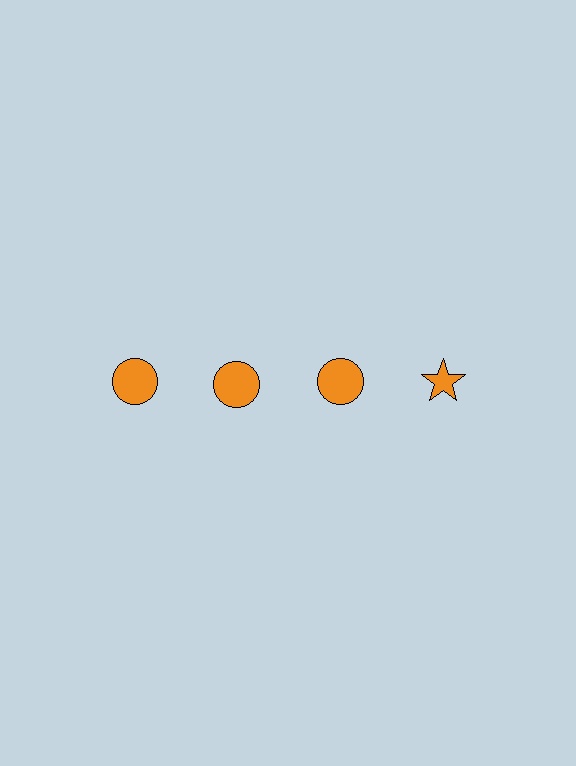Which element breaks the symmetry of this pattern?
The orange star in the top row, second from right column breaks the symmetry. All other shapes are orange circles.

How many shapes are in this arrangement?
There are 4 shapes arranged in a grid pattern.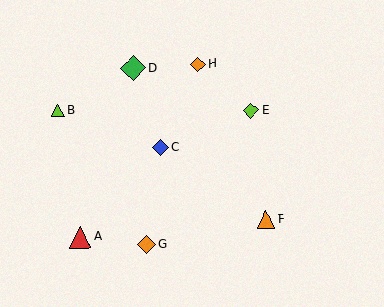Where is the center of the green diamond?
The center of the green diamond is at (133, 68).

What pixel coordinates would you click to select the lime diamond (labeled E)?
Click at (251, 110) to select the lime diamond E.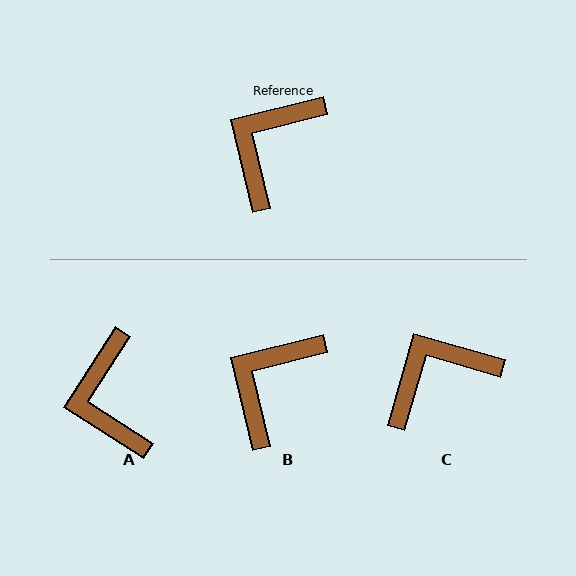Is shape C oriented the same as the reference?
No, it is off by about 30 degrees.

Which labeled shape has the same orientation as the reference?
B.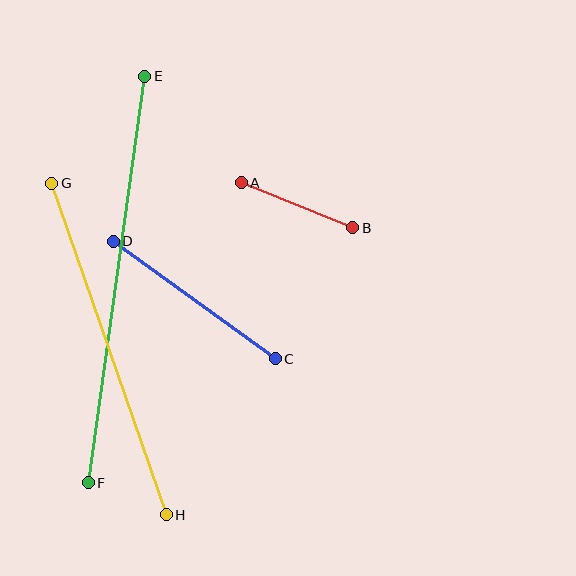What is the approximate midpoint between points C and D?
The midpoint is at approximately (194, 300) pixels.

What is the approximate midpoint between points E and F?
The midpoint is at approximately (117, 279) pixels.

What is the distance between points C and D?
The distance is approximately 200 pixels.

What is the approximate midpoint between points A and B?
The midpoint is at approximately (297, 205) pixels.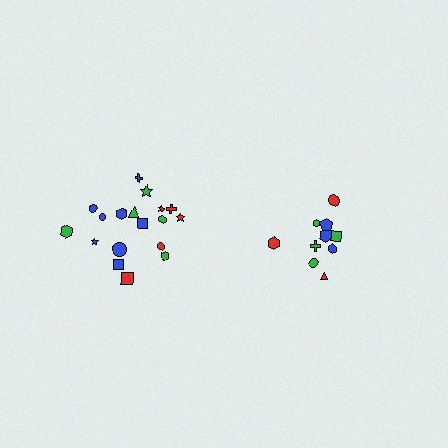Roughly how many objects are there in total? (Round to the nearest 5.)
Roughly 30 objects in total.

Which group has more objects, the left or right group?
The left group.